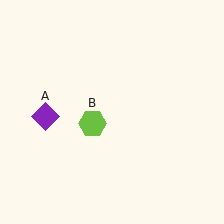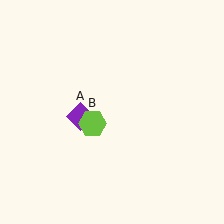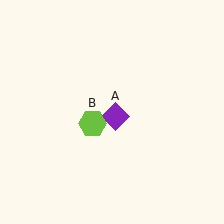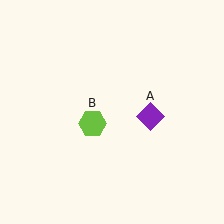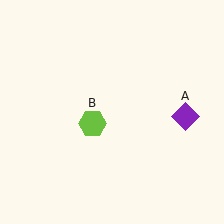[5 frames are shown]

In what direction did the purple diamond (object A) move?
The purple diamond (object A) moved right.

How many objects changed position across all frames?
1 object changed position: purple diamond (object A).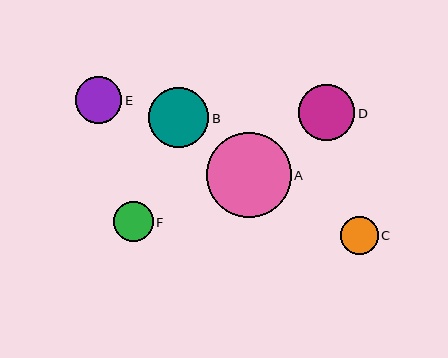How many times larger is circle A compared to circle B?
Circle A is approximately 1.4 times the size of circle B.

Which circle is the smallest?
Circle C is the smallest with a size of approximately 38 pixels.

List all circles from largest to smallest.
From largest to smallest: A, B, D, E, F, C.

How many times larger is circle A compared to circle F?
Circle A is approximately 2.1 times the size of circle F.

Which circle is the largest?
Circle A is the largest with a size of approximately 85 pixels.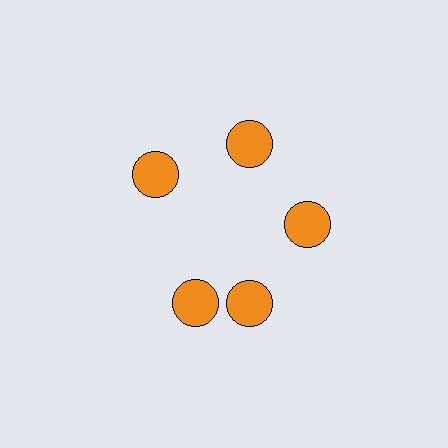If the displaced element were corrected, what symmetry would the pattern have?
It would have 5-fold rotational symmetry — the pattern would map onto itself every 72 degrees.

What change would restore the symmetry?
The symmetry would be restored by rotating it back into even spacing with its neighbors so that all 5 circles sit at equal angles and equal distance from the center.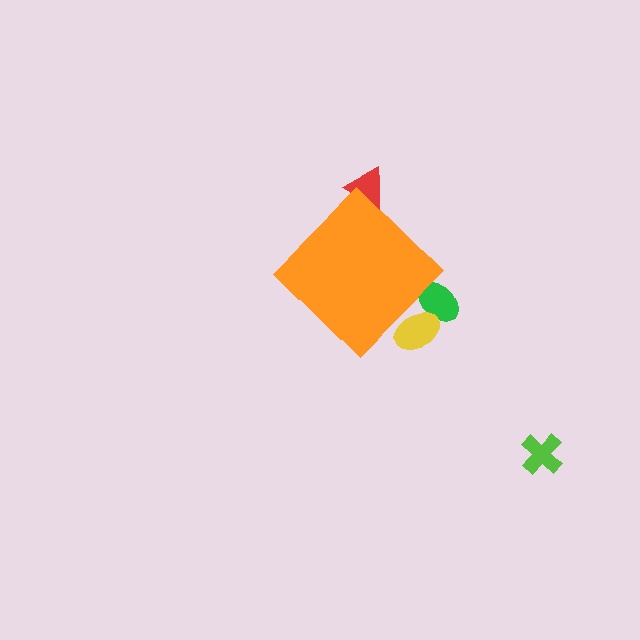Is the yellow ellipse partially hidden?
Yes, the yellow ellipse is partially hidden behind the orange diamond.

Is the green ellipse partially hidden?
Yes, the green ellipse is partially hidden behind the orange diamond.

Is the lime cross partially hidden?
No, the lime cross is fully visible.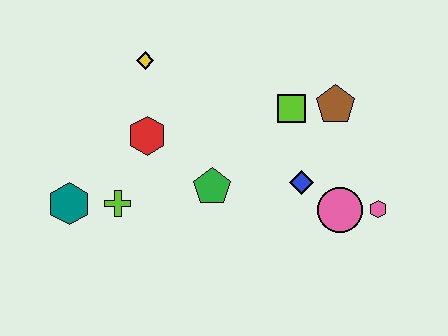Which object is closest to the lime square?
The brown pentagon is closest to the lime square.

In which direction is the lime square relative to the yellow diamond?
The lime square is to the right of the yellow diamond.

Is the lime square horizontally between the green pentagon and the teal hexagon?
No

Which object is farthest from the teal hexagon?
The pink hexagon is farthest from the teal hexagon.